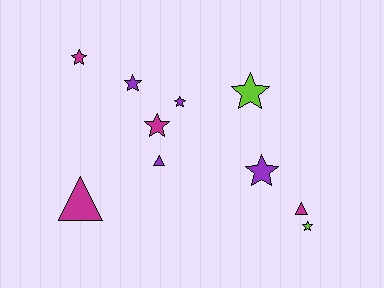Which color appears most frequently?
Magenta, with 4 objects.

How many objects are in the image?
There are 10 objects.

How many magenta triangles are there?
There are 2 magenta triangles.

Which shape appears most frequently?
Star, with 7 objects.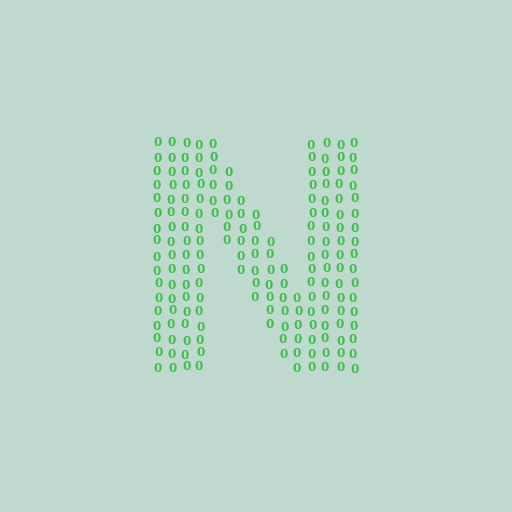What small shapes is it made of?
It is made of small digit 0's.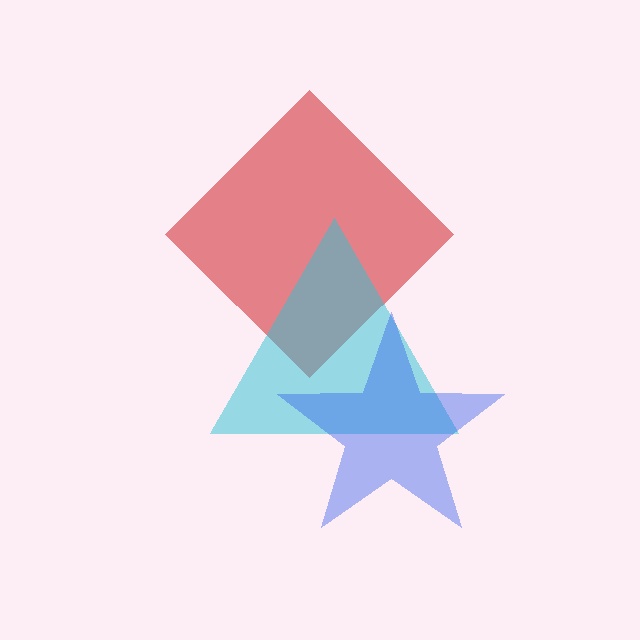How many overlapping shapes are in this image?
There are 3 overlapping shapes in the image.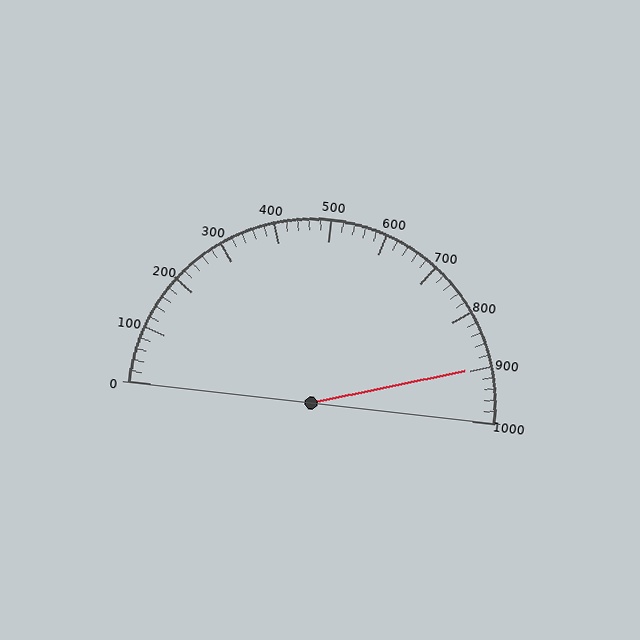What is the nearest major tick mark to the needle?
The nearest major tick mark is 900.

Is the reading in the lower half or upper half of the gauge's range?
The reading is in the upper half of the range (0 to 1000).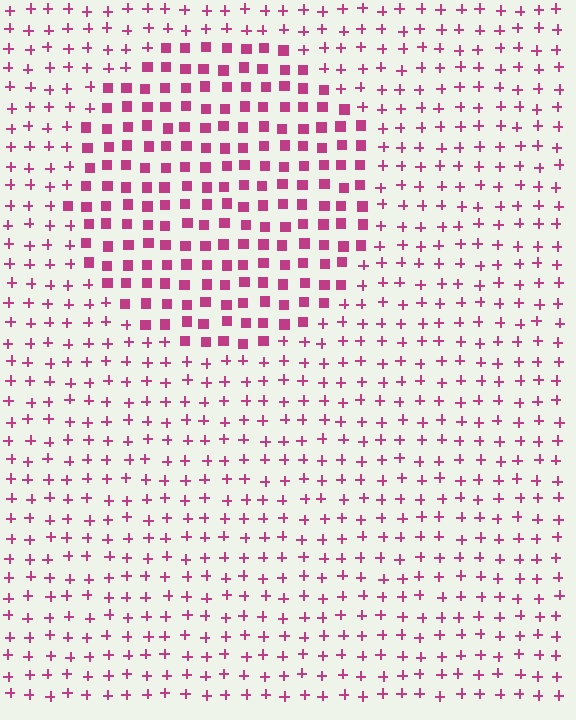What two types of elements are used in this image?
The image uses squares inside the circle region and plus signs outside it.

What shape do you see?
I see a circle.